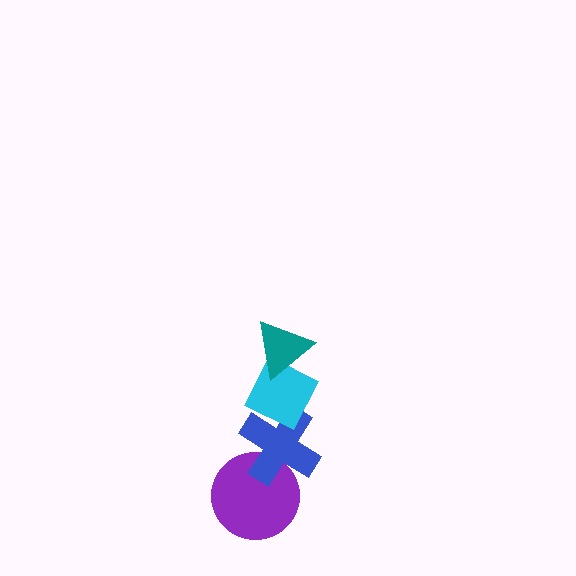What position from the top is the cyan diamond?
The cyan diamond is 2nd from the top.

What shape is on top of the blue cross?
The cyan diamond is on top of the blue cross.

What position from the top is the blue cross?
The blue cross is 3rd from the top.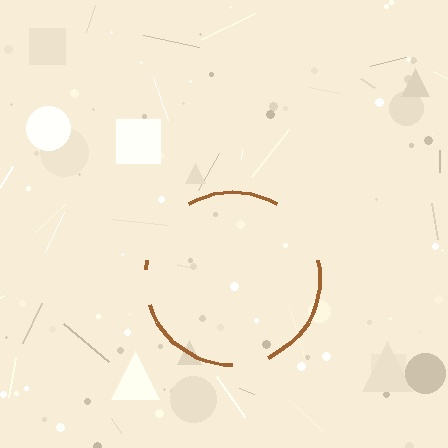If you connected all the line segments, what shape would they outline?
They would outline a circle.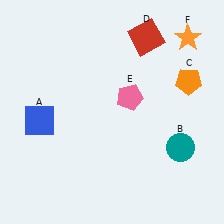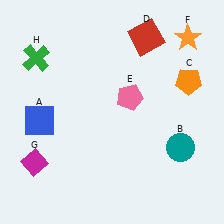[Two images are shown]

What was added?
A magenta diamond (G), a green cross (H) were added in Image 2.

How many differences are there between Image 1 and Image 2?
There are 2 differences between the two images.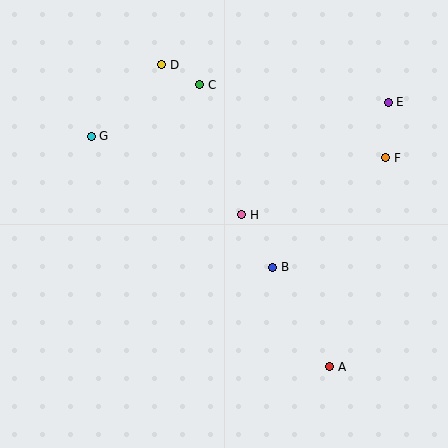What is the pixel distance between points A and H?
The distance between A and H is 176 pixels.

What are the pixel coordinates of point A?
Point A is at (330, 367).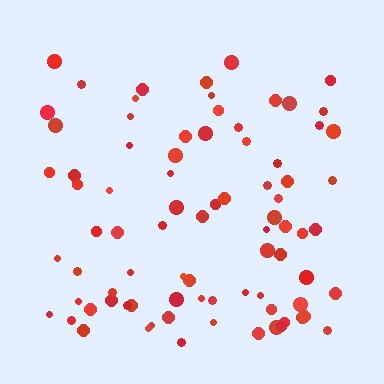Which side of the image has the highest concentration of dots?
The bottom.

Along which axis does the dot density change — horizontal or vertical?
Vertical.